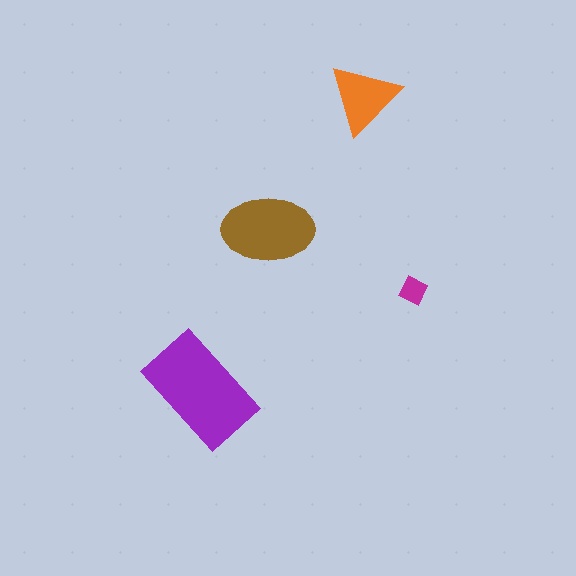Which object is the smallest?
The magenta diamond.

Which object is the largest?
The purple rectangle.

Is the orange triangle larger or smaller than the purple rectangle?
Smaller.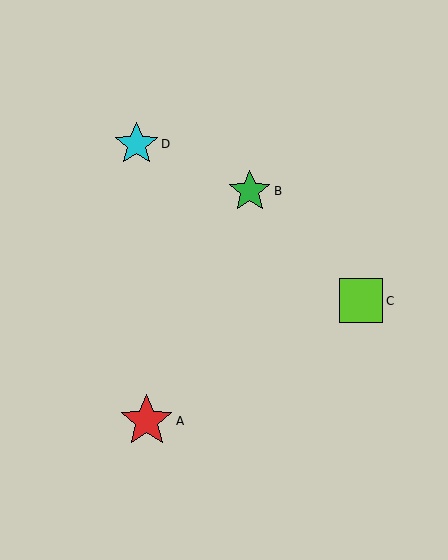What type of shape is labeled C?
Shape C is a lime square.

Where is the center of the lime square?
The center of the lime square is at (361, 301).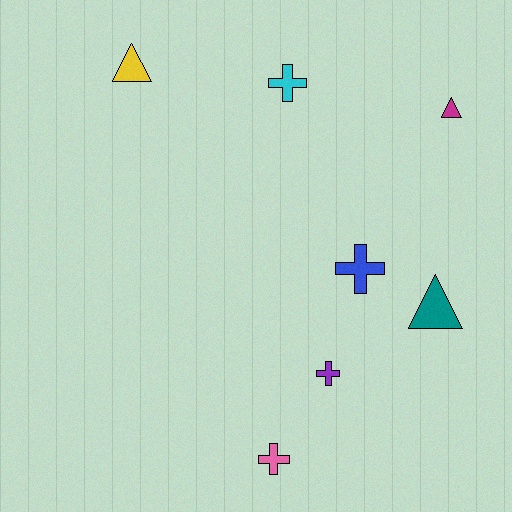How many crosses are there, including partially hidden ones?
There are 4 crosses.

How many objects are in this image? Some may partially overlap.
There are 7 objects.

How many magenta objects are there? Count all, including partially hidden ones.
There is 1 magenta object.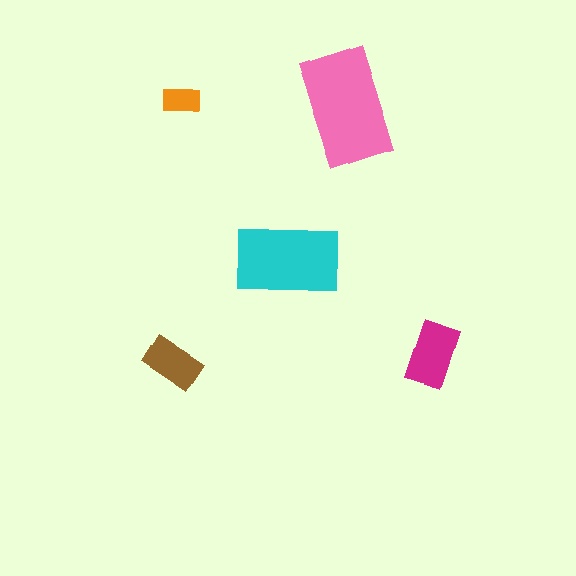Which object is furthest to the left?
The brown rectangle is leftmost.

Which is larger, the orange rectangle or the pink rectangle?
The pink one.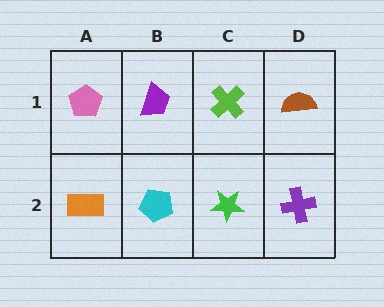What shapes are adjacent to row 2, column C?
A lime cross (row 1, column C), a cyan pentagon (row 2, column B), a purple cross (row 2, column D).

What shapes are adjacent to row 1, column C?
A green star (row 2, column C), a purple trapezoid (row 1, column B), a brown semicircle (row 1, column D).